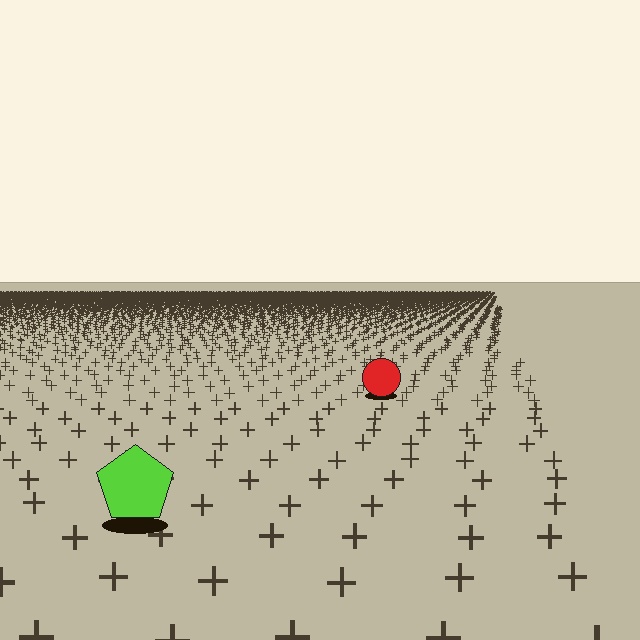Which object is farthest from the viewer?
The red circle is farthest from the viewer. It appears smaller and the ground texture around it is denser.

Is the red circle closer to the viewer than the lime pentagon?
No. The lime pentagon is closer — you can tell from the texture gradient: the ground texture is coarser near it.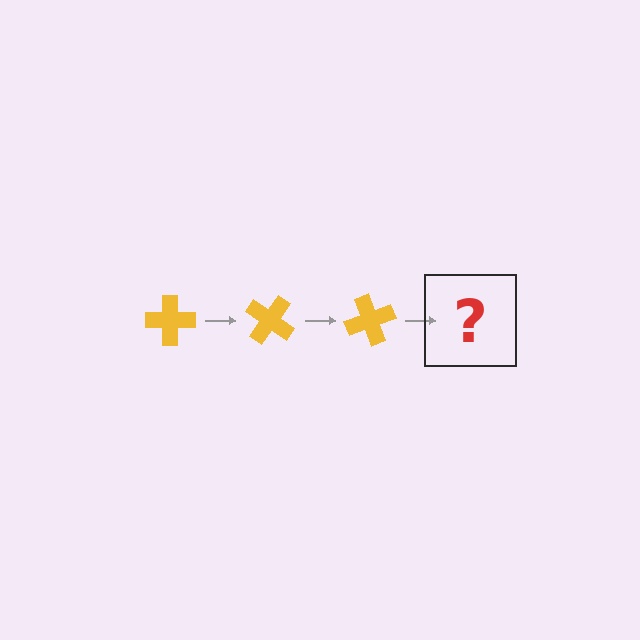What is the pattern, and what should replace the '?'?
The pattern is that the cross rotates 35 degrees each step. The '?' should be a yellow cross rotated 105 degrees.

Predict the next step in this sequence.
The next step is a yellow cross rotated 105 degrees.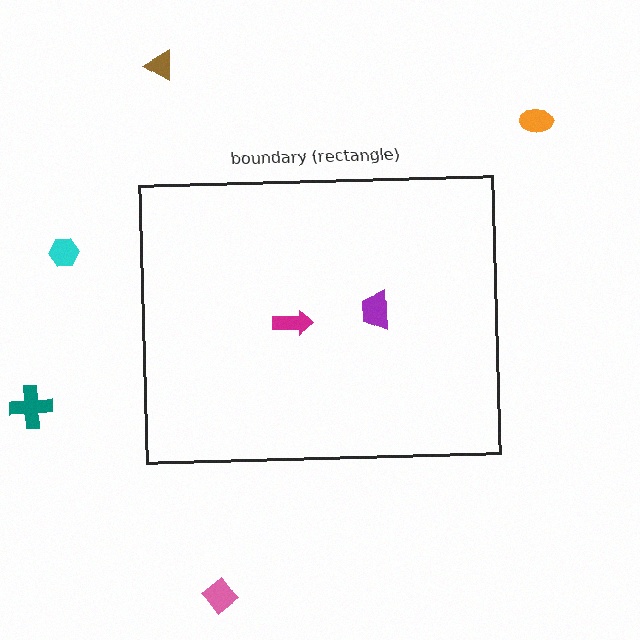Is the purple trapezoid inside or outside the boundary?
Inside.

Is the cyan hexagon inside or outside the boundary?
Outside.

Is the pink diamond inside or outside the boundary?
Outside.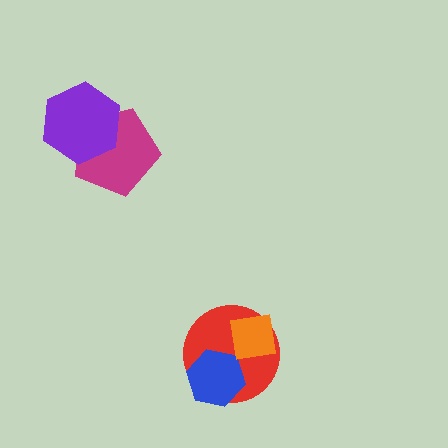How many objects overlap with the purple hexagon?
1 object overlaps with the purple hexagon.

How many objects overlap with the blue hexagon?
1 object overlaps with the blue hexagon.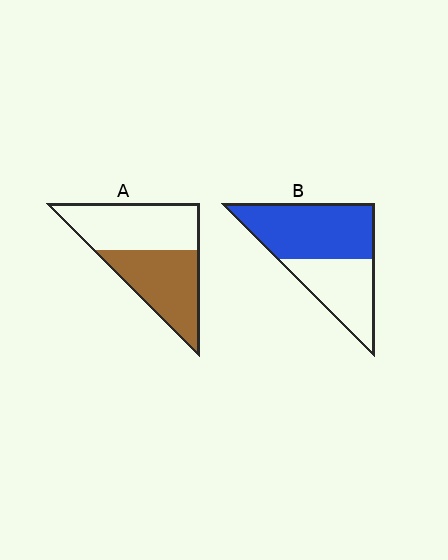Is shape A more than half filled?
Roughly half.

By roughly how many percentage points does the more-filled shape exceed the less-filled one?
By roughly 10 percentage points (B over A).